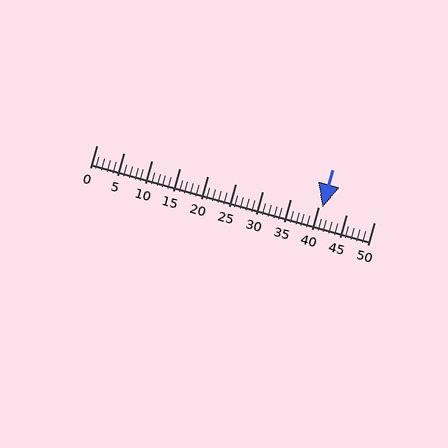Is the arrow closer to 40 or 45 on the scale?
The arrow is closer to 40.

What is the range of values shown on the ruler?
The ruler shows values from 0 to 50.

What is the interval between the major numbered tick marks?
The major tick marks are spaced 5 units apart.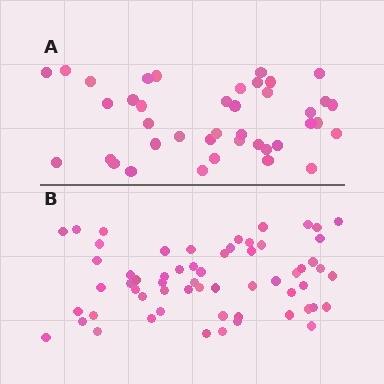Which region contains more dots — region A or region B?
Region B (the bottom region) has more dots.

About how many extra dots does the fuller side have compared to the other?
Region B has approximately 20 more dots than region A.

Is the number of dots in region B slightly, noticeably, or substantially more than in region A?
Region B has substantially more. The ratio is roughly 1.5 to 1.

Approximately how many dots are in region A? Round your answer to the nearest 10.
About 40 dots.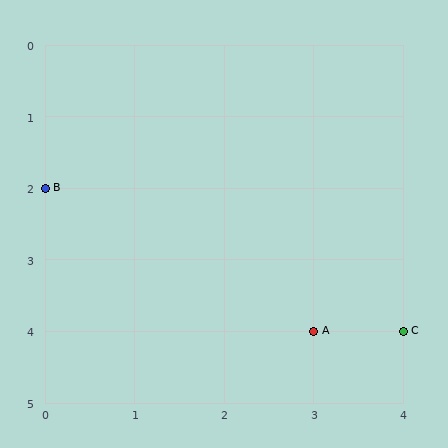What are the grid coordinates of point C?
Point C is at grid coordinates (4, 4).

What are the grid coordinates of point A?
Point A is at grid coordinates (3, 4).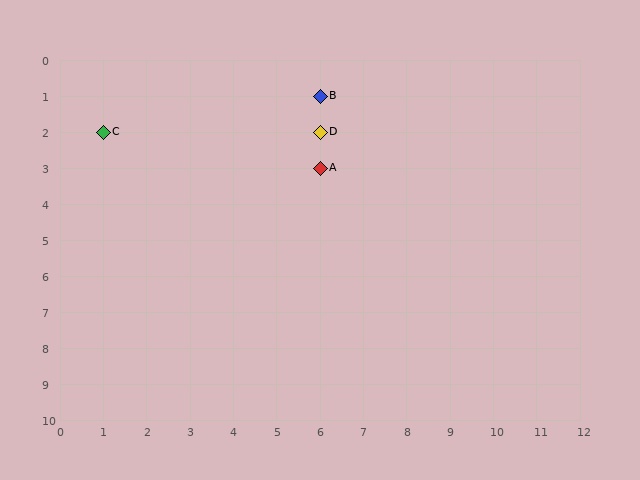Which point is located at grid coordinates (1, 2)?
Point C is at (1, 2).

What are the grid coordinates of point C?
Point C is at grid coordinates (1, 2).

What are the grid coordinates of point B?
Point B is at grid coordinates (6, 1).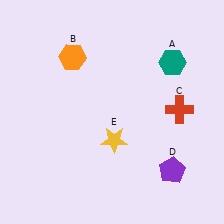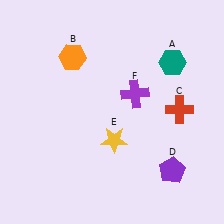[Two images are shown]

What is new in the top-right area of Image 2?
A purple cross (F) was added in the top-right area of Image 2.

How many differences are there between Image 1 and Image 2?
There is 1 difference between the two images.